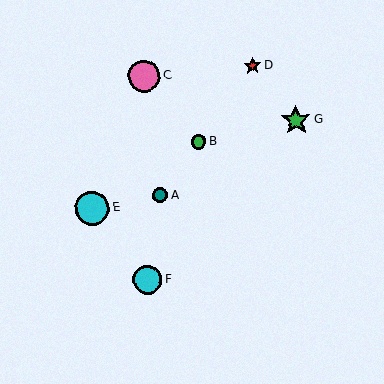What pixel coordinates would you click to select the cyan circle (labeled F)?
Click at (148, 280) to select the cyan circle F.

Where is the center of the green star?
The center of the green star is at (296, 120).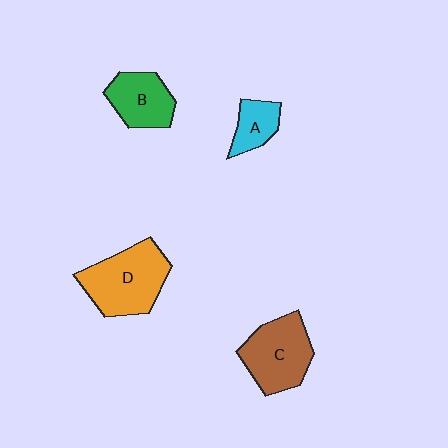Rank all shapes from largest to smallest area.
From largest to smallest: D (orange), C (brown), B (green), A (cyan).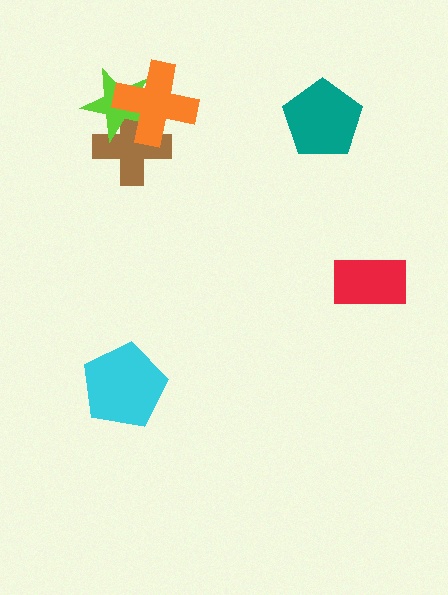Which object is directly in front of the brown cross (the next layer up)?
The lime star is directly in front of the brown cross.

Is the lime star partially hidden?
Yes, it is partially covered by another shape.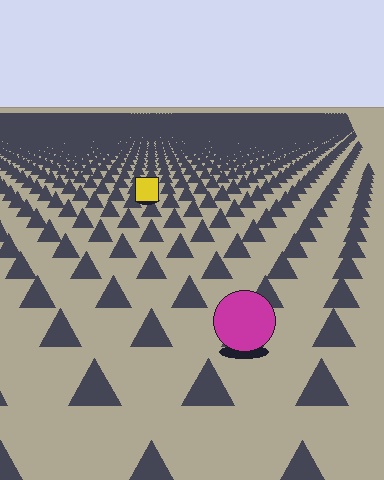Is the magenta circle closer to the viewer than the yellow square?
Yes. The magenta circle is closer — you can tell from the texture gradient: the ground texture is coarser near it.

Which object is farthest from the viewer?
The yellow square is farthest from the viewer. It appears smaller and the ground texture around it is denser.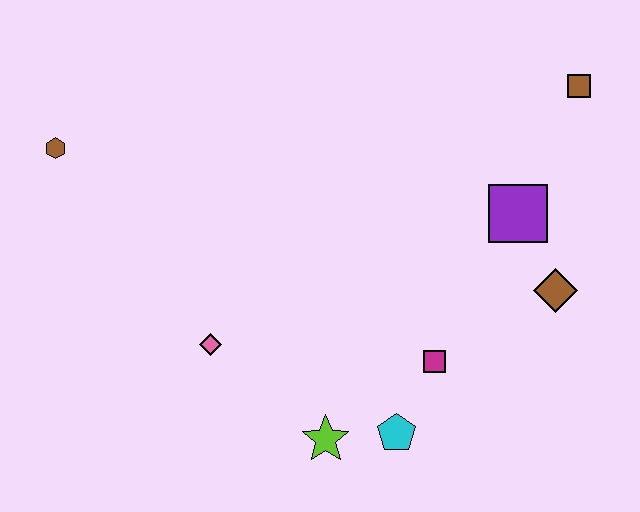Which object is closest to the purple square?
The brown diamond is closest to the purple square.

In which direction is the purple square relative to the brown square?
The purple square is below the brown square.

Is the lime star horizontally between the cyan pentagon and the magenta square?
No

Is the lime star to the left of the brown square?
Yes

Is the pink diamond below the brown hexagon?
Yes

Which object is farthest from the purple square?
The brown hexagon is farthest from the purple square.